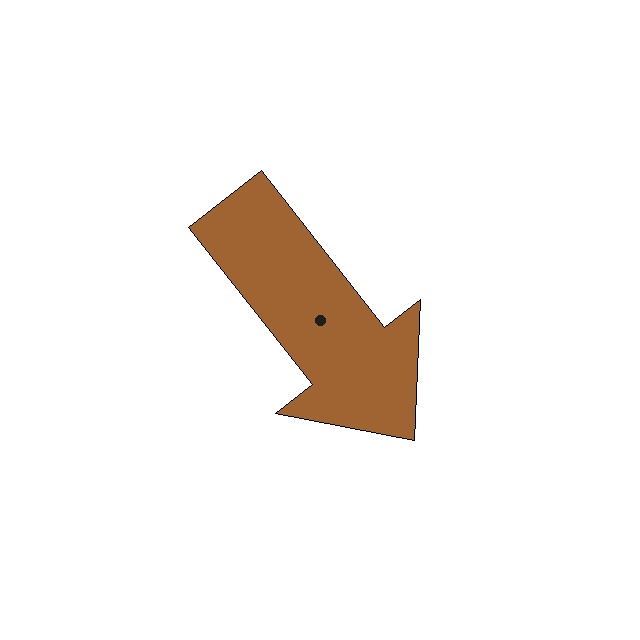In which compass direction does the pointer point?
Southeast.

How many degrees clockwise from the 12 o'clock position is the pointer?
Approximately 142 degrees.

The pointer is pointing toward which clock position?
Roughly 5 o'clock.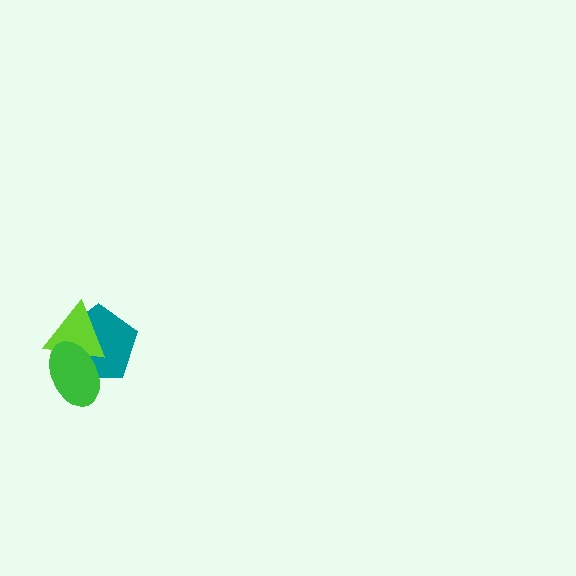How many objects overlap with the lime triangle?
2 objects overlap with the lime triangle.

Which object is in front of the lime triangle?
The green ellipse is in front of the lime triangle.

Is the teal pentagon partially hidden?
Yes, it is partially covered by another shape.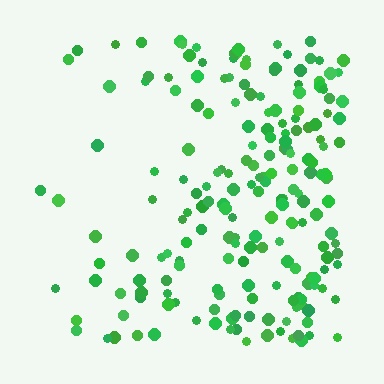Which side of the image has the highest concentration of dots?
The right.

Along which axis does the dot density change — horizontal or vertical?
Horizontal.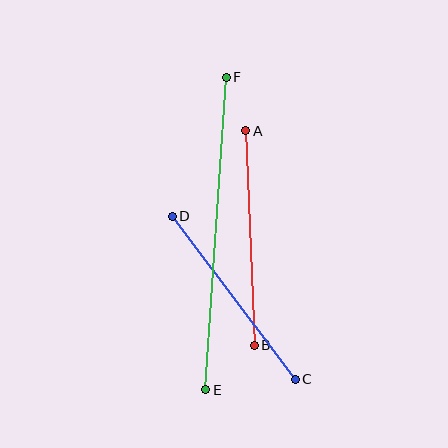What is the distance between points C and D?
The distance is approximately 204 pixels.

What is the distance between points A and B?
The distance is approximately 215 pixels.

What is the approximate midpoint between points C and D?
The midpoint is at approximately (234, 298) pixels.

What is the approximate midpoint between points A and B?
The midpoint is at approximately (250, 238) pixels.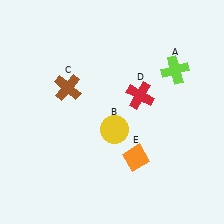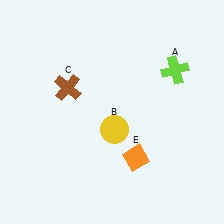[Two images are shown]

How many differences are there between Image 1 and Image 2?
There is 1 difference between the two images.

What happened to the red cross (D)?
The red cross (D) was removed in Image 2. It was in the top-right area of Image 1.